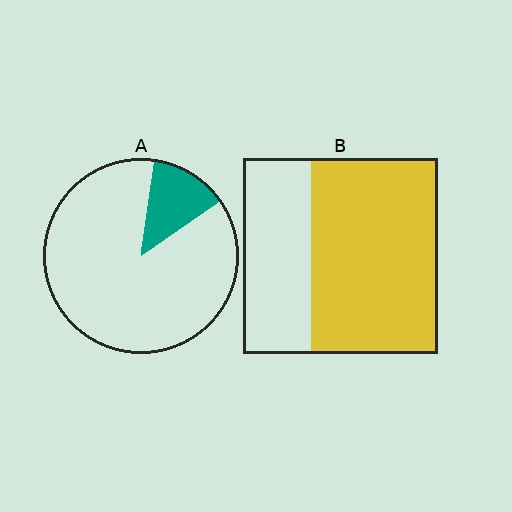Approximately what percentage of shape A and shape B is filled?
A is approximately 15% and B is approximately 65%.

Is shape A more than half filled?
No.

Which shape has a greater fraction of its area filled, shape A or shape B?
Shape B.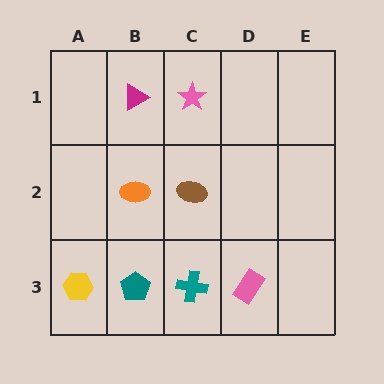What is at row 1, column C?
A pink star.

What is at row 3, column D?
A pink rectangle.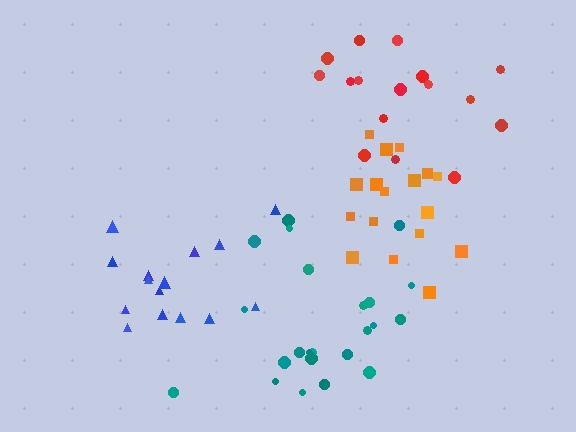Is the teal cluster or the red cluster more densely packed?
Teal.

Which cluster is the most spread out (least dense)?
Red.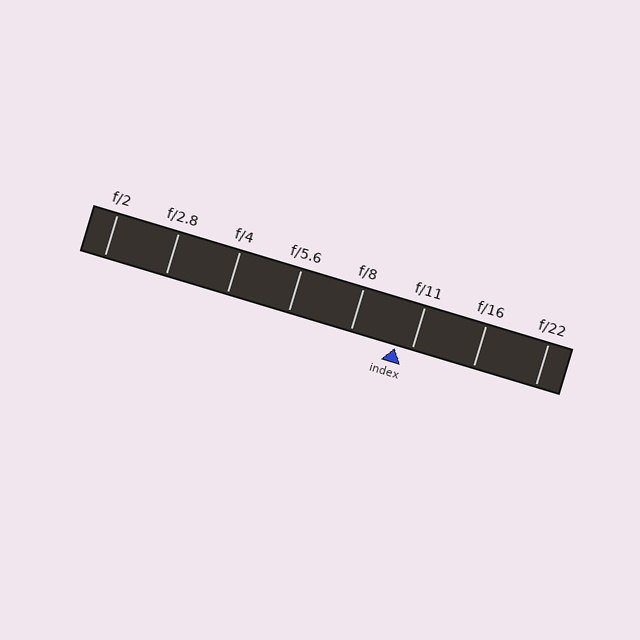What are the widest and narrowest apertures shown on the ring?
The widest aperture shown is f/2 and the narrowest is f/22.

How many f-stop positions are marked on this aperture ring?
There are 8 f-stop positions marked.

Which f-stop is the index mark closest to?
The index mark is closest to f/11.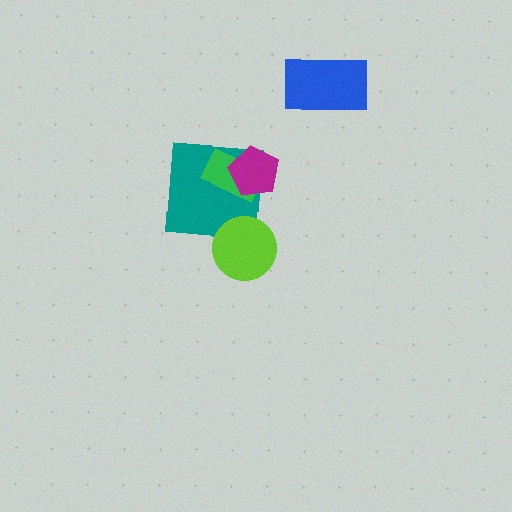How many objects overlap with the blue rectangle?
0 objects overlap with the blue rectangle.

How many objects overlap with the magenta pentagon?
2 objects overlap with the magenta pentagon.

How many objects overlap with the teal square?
3 objects overlap with the teal square.